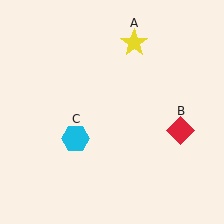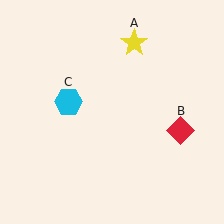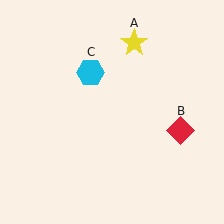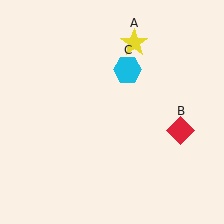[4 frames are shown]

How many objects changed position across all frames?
1 object changed position: cyan hexagon (object C).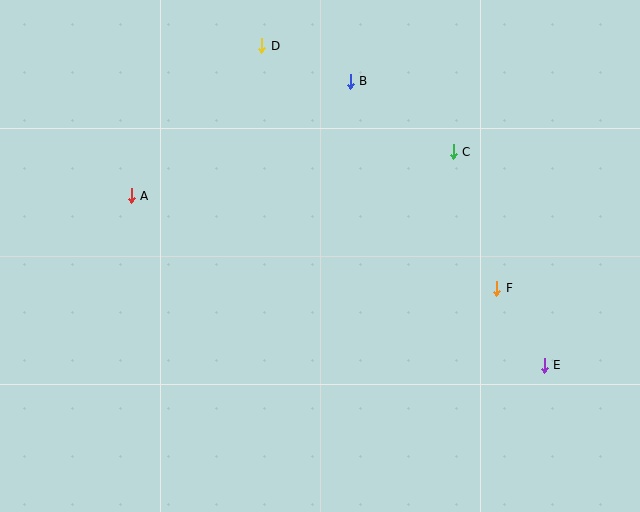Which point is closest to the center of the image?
Point C at (453, 152) is closest to the center.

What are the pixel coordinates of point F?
Point F is at (497, 288).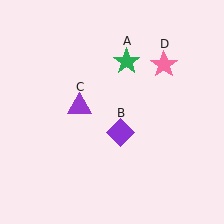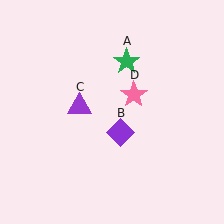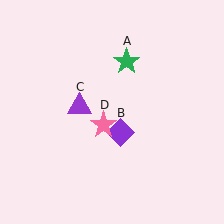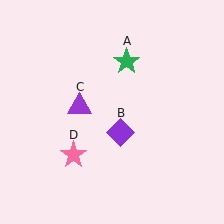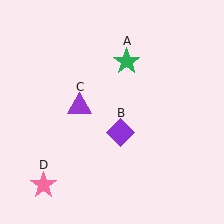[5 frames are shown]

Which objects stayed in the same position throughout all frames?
Green star (object A) and purple diamond (object B) and purple triangle (object C) remained stationary.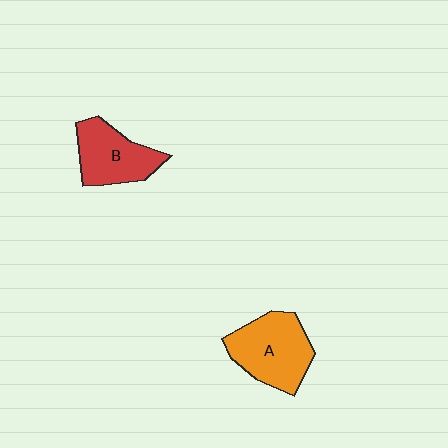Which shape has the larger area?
Shape A (orange).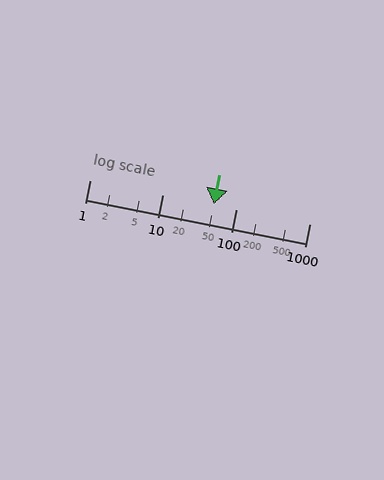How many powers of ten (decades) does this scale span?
The scale spans 3 decades, from 1 to 1000.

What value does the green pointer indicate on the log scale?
The pointer indicates approximately 50.